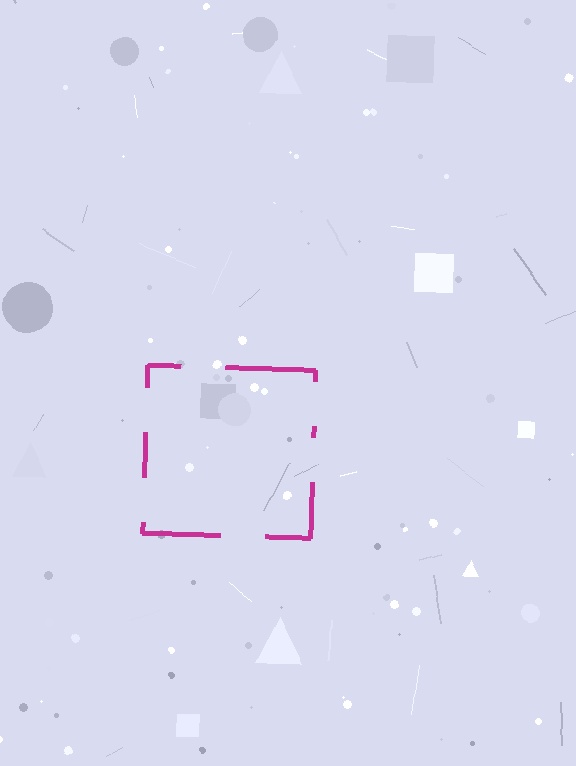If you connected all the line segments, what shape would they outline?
They would outline a square.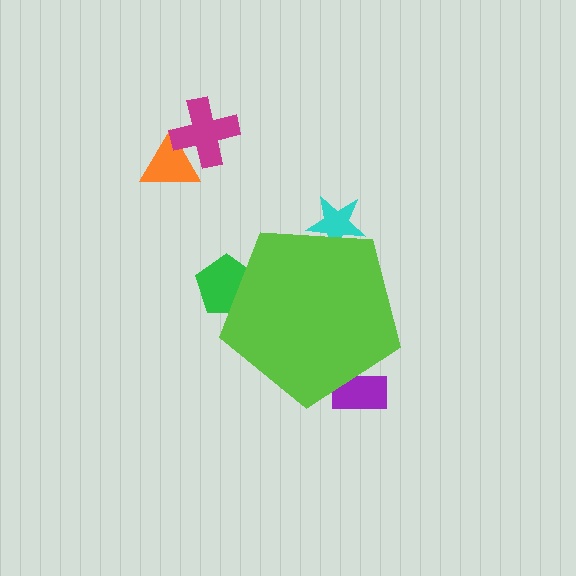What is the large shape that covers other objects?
A lime pentagon.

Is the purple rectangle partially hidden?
Yes, the purple rectangle is partially hidden behind the lime pentagon.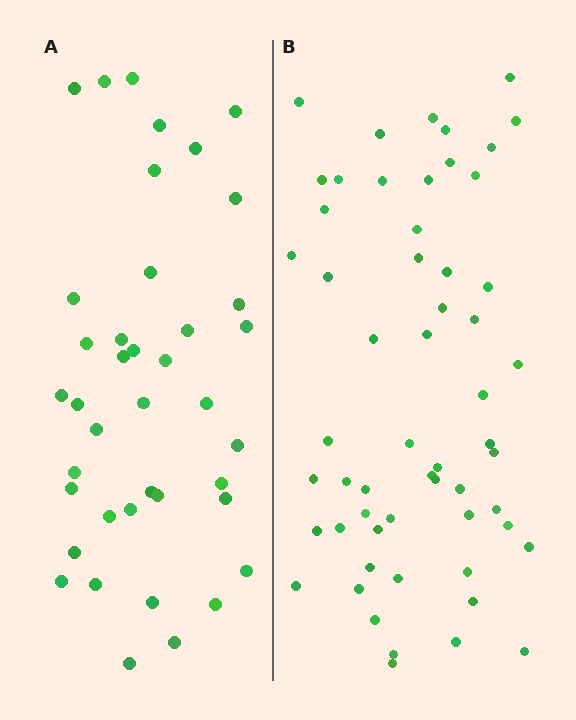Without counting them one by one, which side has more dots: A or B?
Region B (the right region) has more dots.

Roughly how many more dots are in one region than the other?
Region B has approximately 15 more dots than region A.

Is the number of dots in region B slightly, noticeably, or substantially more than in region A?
Region B has noticeably more, but not dramatically so. The ratio is roughly 1.4 to 1.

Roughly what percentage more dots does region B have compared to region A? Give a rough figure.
About 40% more.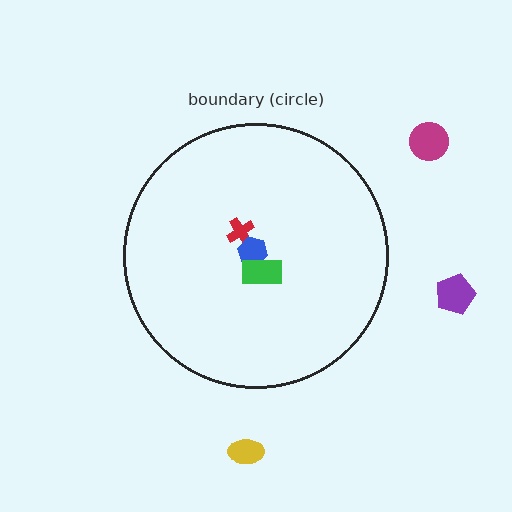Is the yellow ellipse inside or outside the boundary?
Outside.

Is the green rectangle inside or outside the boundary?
Inside.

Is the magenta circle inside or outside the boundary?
Outside.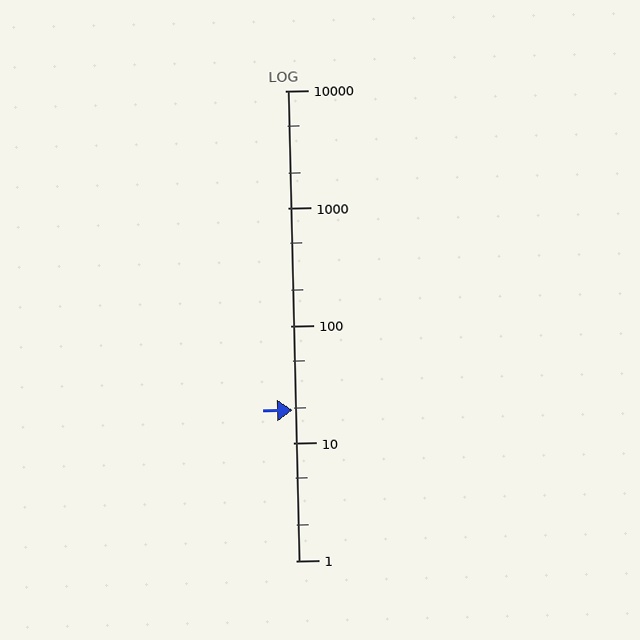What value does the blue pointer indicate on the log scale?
The pointer indicates approximately 19.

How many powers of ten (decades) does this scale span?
The scale spans 4 decades, from 1 to 10000.